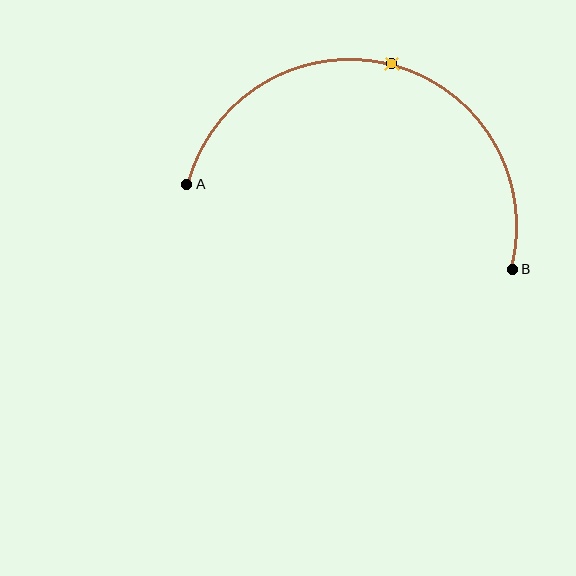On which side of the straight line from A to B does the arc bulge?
The arc bulges above the straight line connecting A and B.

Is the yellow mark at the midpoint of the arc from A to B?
Yes. The yellow mark lies on the arc at equal arc-length from both A and B — it is the arc midpoint.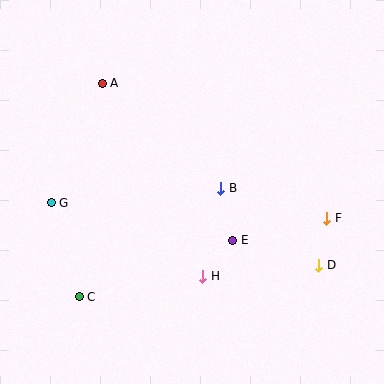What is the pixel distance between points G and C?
The distance between G and C is 98 pixels.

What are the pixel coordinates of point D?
Point D is at (319, 265).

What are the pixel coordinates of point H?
Point H is at (203, 276).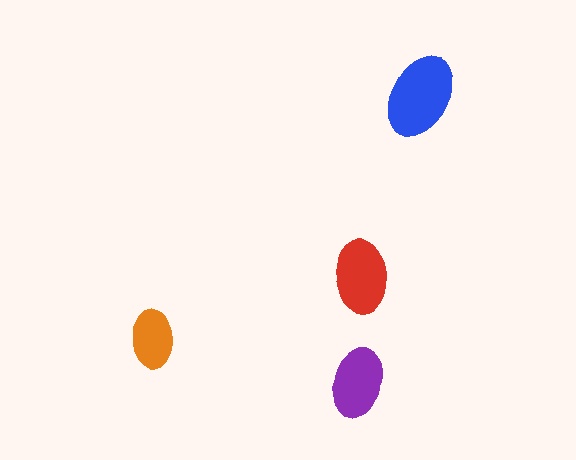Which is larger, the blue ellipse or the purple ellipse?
The blue one.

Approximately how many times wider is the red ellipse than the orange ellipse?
About 1.5 times wider.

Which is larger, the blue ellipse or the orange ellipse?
The blue one.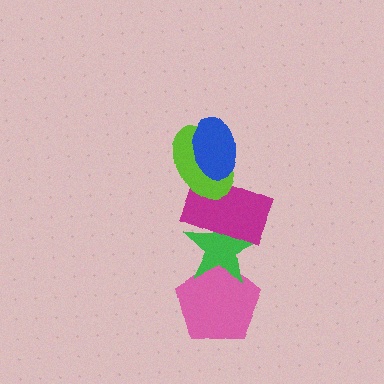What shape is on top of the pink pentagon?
The green star is on top of the pink pentagon.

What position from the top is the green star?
The green star is 4th from the top.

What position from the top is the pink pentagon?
The pink pentagon is 5th from the top.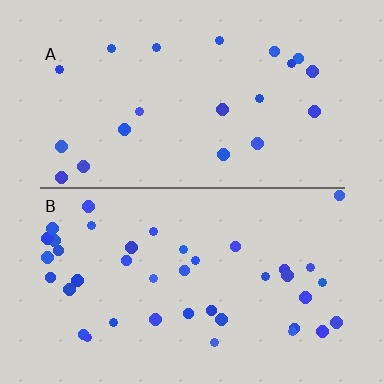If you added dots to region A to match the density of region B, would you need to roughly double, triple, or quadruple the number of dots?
Approximately double.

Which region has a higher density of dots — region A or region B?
B (the bottom).